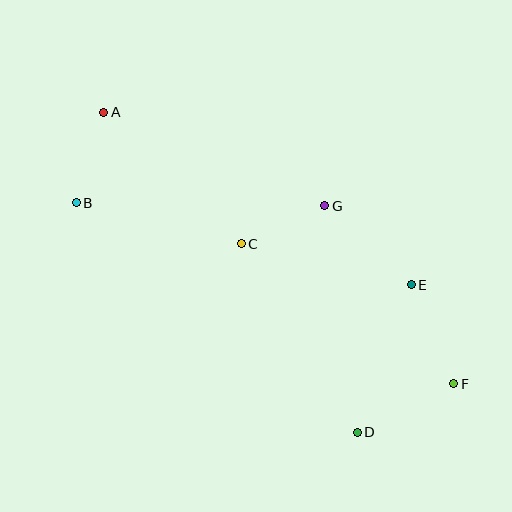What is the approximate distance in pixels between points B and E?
The distance between B and E is approximately 345 pixels.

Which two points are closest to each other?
Points C and G are closest to each other.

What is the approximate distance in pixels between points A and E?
The distance between A and E is approximately 352 pixels.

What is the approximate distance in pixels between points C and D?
The distance between C and D is approximately 222 pixels.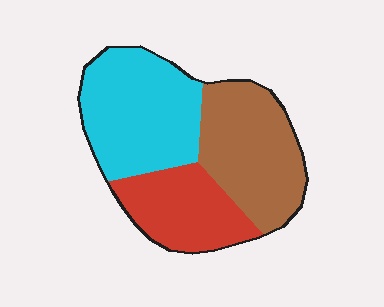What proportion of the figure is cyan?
Cyan takes up between a third and a half of the figure.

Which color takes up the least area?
Red, at roughly 25%.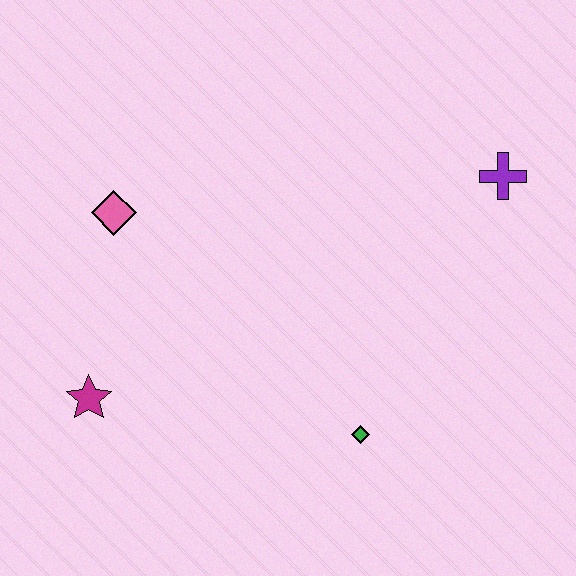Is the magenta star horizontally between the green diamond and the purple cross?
No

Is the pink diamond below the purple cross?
Yes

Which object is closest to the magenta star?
The pink diamond is closest to the magenta star.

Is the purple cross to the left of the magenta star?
No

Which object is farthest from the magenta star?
The purple cross is farthest from the magenta star.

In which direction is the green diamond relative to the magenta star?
The green diamond is to the right of the magenta star.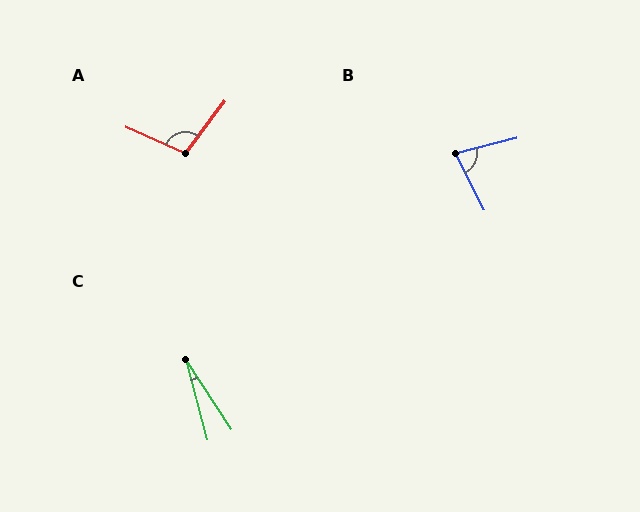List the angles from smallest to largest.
C (18°), B (77°), A (103°).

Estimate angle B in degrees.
Approximately 77 degrees.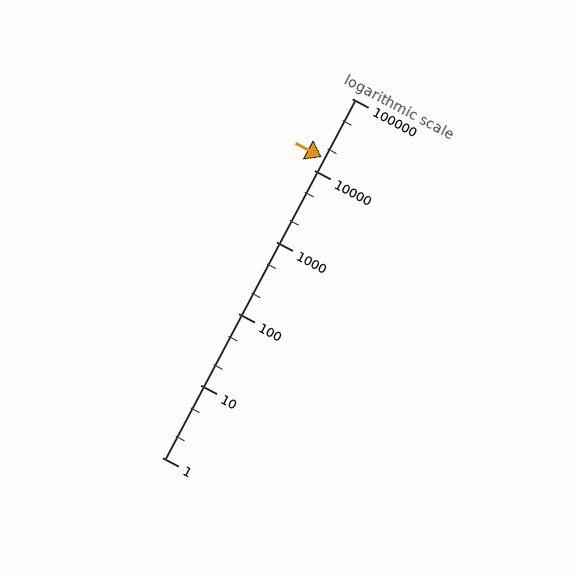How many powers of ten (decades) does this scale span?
The scale spans 5 decades, from 1 to 100000.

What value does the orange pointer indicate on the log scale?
The pointer indicates approximately 15000.